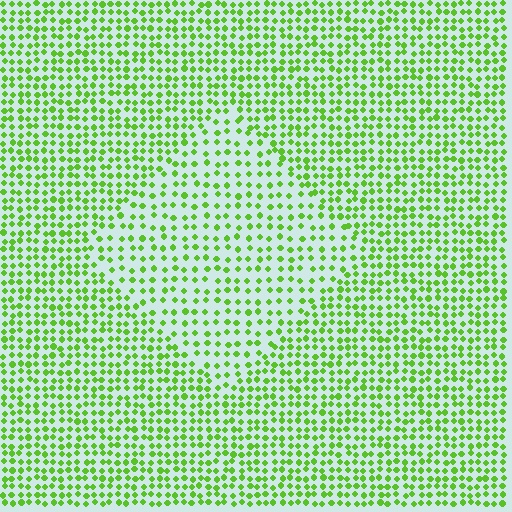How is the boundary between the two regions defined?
The boundary is defined by a change in element density (approximately 1.7x ratio). All elements are the same color, size, and shape.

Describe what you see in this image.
The image contains small lime elements arranged at two different densities. A diamond-shaped region is visible where the elements are less densely packed than the surrounding area.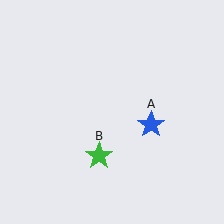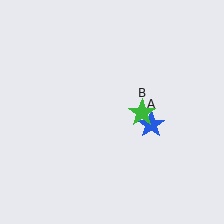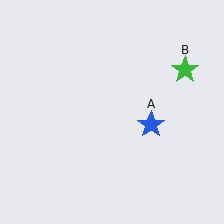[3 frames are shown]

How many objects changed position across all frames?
1 object changed position: green star (object B).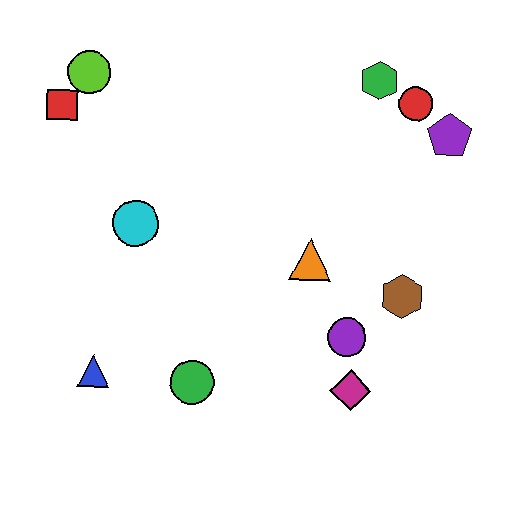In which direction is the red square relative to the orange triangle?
The red square is to the left of the orange triangle.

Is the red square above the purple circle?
Yes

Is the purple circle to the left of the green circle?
No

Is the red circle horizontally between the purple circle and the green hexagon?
No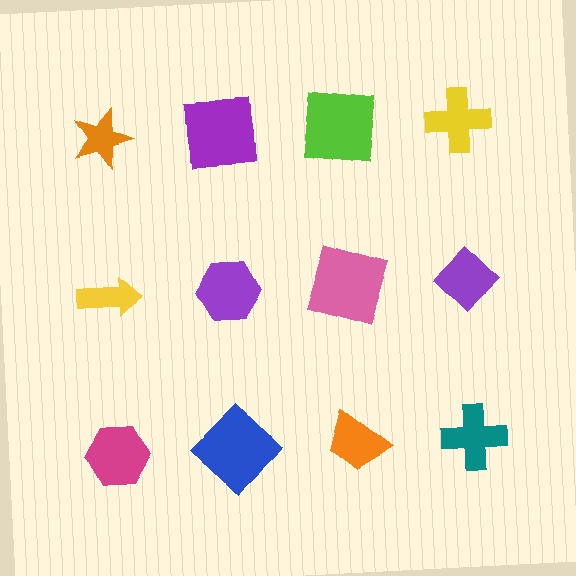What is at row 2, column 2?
A purple hexagon.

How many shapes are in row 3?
4 shapes.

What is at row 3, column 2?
A blue diamond.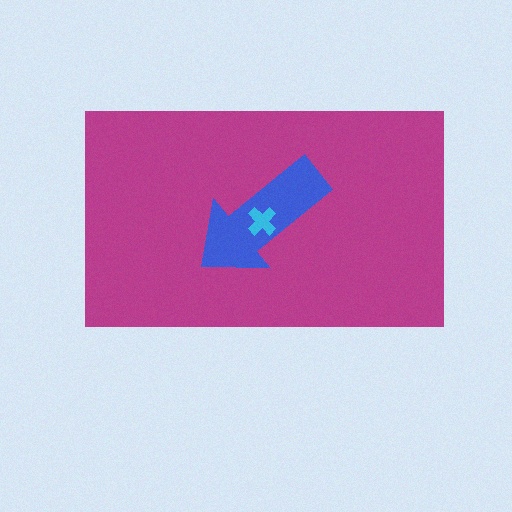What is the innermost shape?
The cyan cross.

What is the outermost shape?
The magenta rectangle.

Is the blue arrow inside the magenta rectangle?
Yes.